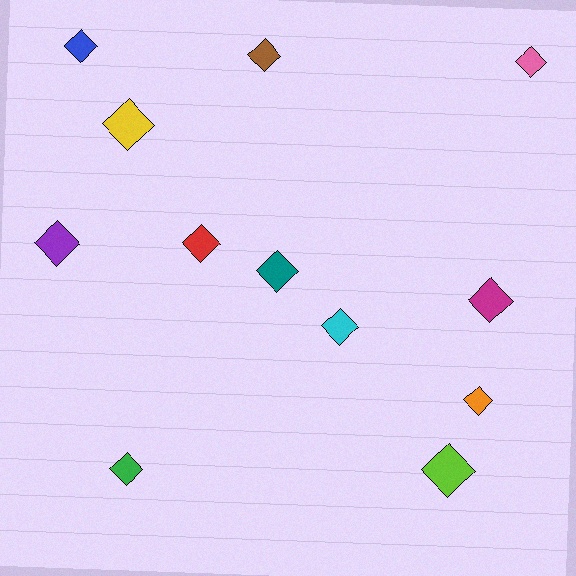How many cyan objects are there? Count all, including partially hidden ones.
There is 1 cyan object.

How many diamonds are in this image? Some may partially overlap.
There are 12 diamonds.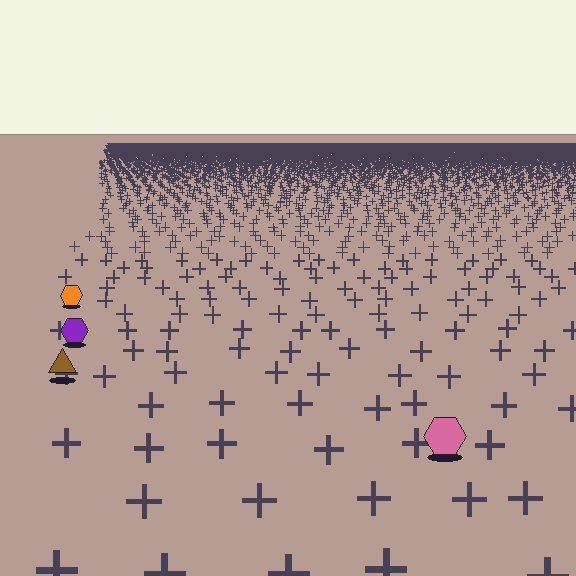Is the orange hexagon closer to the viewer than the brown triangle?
No. The brown triangle is closer — you can tell from the texture gradient: the ground texture is coarser near it.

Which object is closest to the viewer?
The pink hexagon is closest. The texture marks near it are larger and more spread out.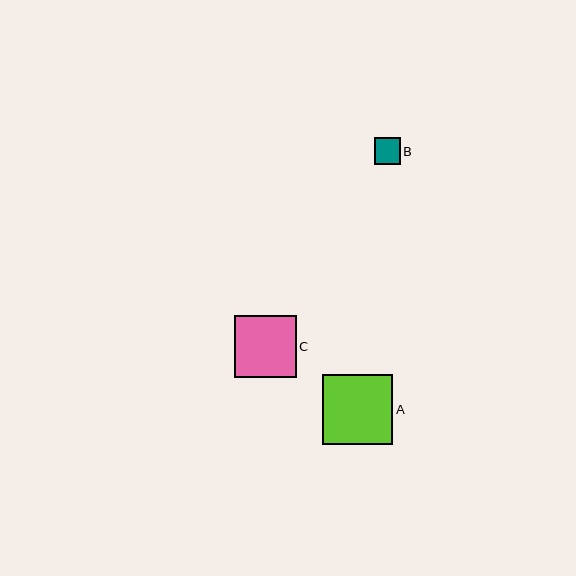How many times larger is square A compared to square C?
Square A is approximately 1.1 times the size of square C.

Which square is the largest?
Square A is the largest with a size of approximately 70 pixels.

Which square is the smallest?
Square B is the smallest with a size of approximately 26 pixels.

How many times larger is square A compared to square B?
Square A is approximately 2.7 times the size of square B.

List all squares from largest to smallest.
From largest to smallest: A, C, B.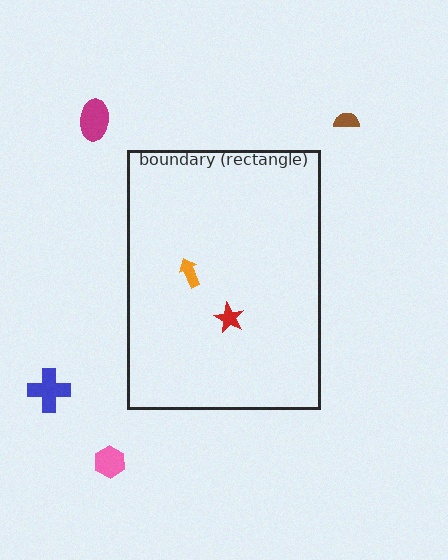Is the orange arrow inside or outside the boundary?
Inside.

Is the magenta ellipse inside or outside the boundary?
Outside.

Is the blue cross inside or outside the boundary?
Outside.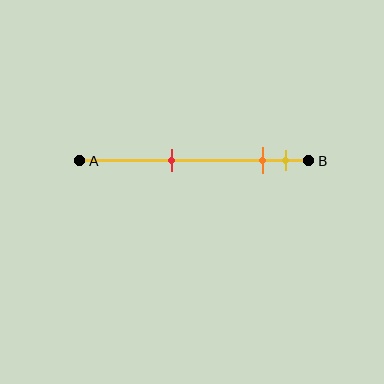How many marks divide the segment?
There are 3 marks dividing the segment.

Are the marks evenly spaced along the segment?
No, the marks are not evenly spaced.